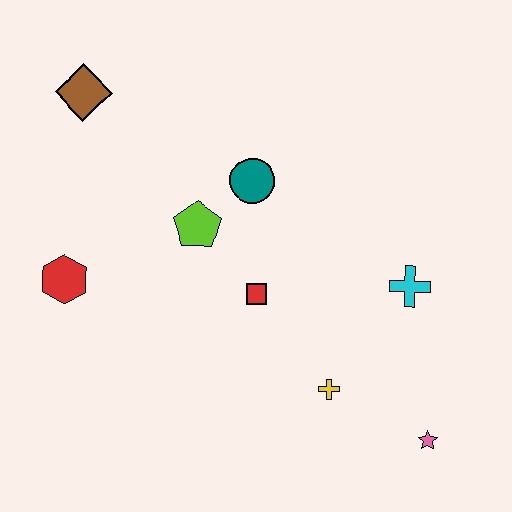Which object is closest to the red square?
The lime pentagon is closest to the red square.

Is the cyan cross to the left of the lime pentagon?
No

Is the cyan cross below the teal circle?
Yes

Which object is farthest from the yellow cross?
The brown diamond is farthest from the yellow cross.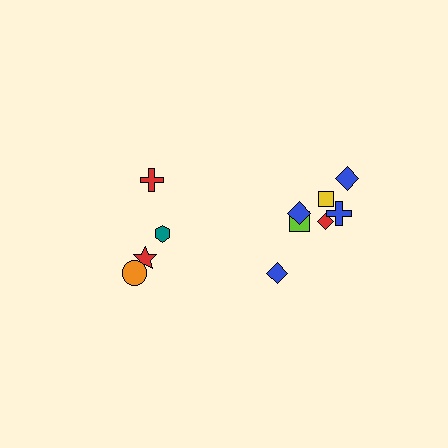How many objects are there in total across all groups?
There are 11 objects.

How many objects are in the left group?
There are 4 objects.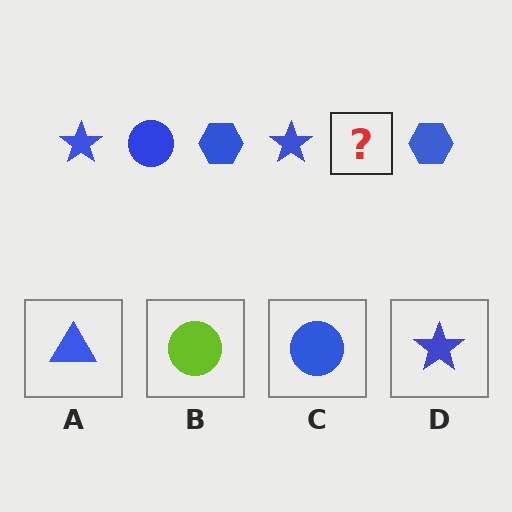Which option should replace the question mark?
Option C.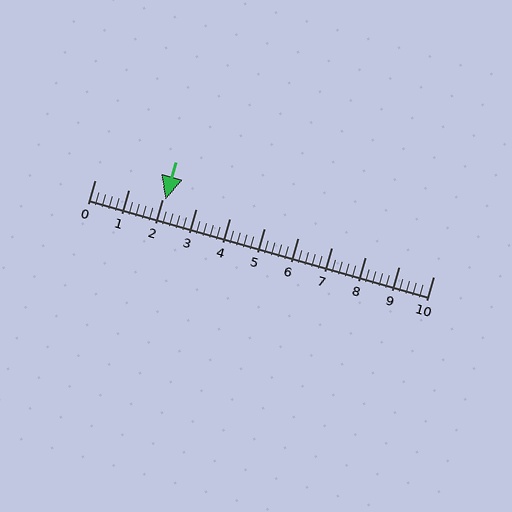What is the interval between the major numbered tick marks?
The major tick marks are spaced 1 units apart.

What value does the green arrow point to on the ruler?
The green arrow points to approximately 2.1.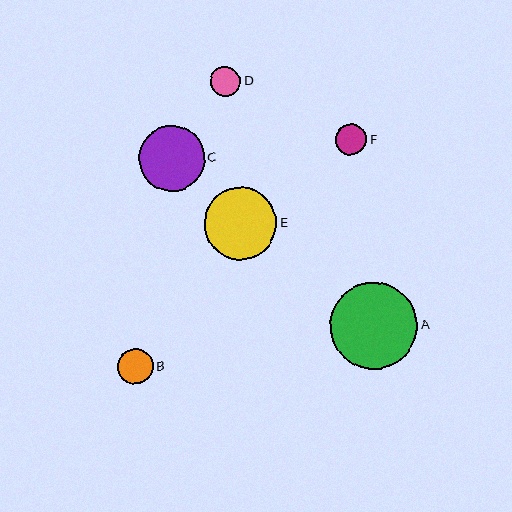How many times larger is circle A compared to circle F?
Circle A is approximately 2.8 times the size of circle F.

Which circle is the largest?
Circle A is the largest with a size of approximately 87 pixels.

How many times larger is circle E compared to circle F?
Circle E is approximately 2.3 times the size of circle F.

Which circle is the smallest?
Circle D is the smallest with a size of approximately 30 pixels.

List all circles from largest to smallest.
From largest to smallest: A, E, C, B, F, D.